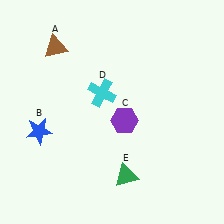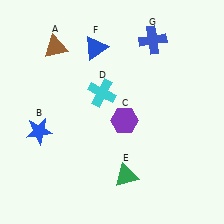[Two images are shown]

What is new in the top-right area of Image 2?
A blue cross (G) was added in the top-right area of Image 2.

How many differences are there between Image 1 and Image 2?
There are 2 differences between the two images.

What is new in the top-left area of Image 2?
A blue triangle (F) was added in the top-left area of Image 2.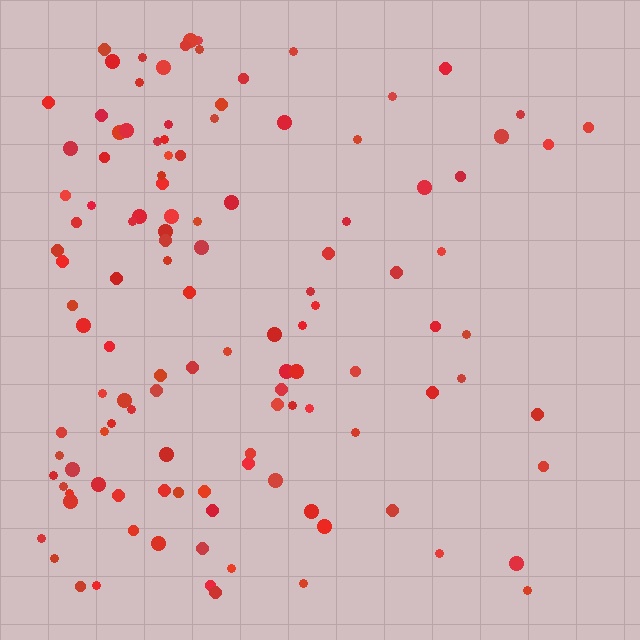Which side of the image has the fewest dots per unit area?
The right.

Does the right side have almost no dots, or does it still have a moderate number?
Still a moderate number, just noticeably fewer than the left.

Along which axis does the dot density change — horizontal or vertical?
Horizontal.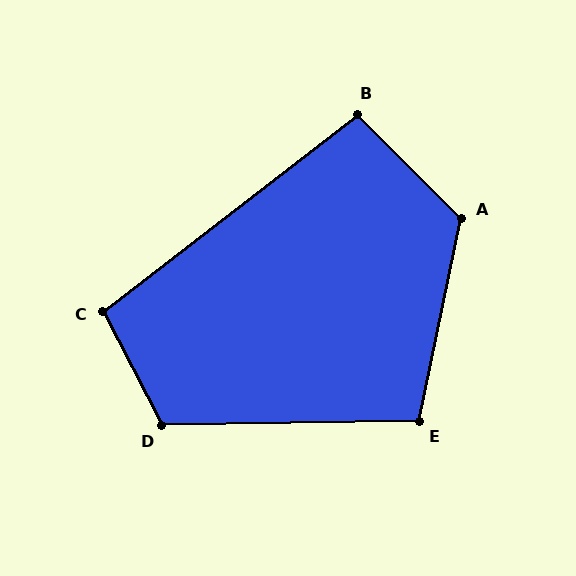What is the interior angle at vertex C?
Approximately 100 degrees (obtuse).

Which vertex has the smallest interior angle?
B, at approximately 97 degrees.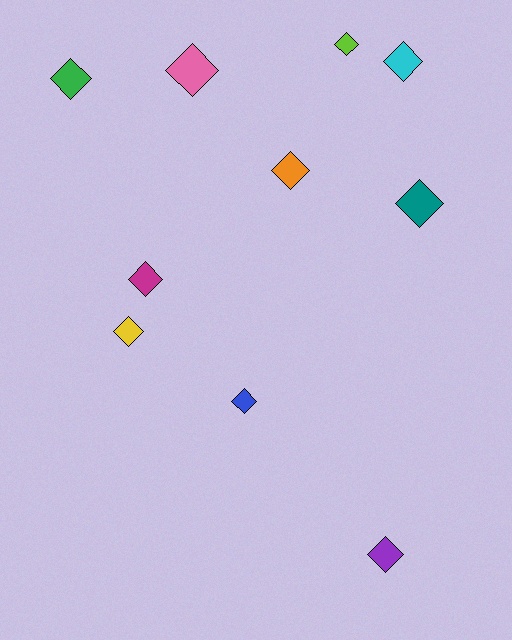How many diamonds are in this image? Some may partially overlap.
There are 10 diamonds.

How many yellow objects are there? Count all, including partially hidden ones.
There is 1 yellow object.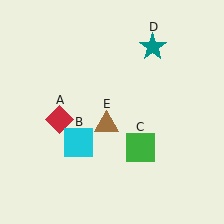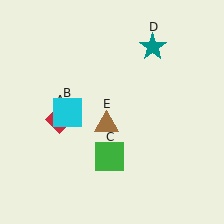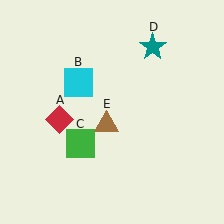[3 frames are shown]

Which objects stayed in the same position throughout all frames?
Red diamond (object A) and teal star (object D) and brown triangle (object E) remained stationary.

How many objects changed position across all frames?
2 objects changed position: cyan square (object B), green square (object C).